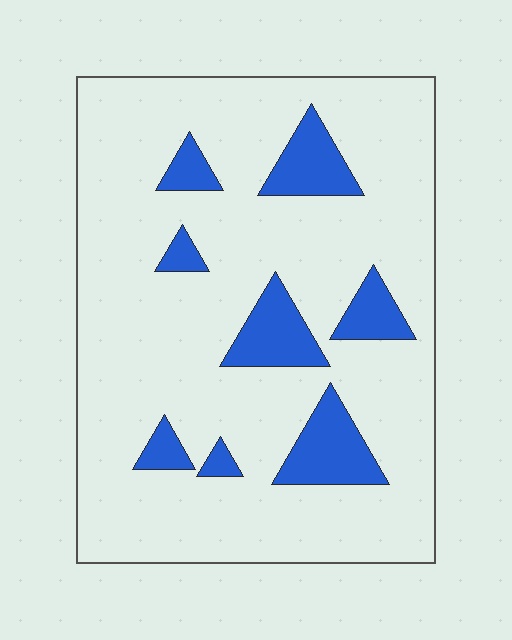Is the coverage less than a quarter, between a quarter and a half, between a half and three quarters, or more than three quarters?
Less than a quarter.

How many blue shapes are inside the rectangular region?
8.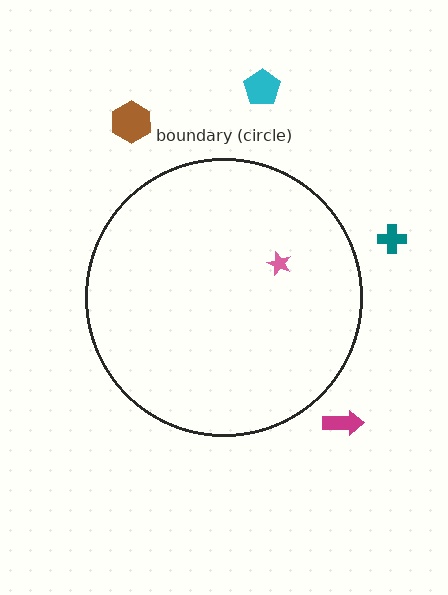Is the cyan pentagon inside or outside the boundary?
Outside.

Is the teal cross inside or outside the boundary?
Outside.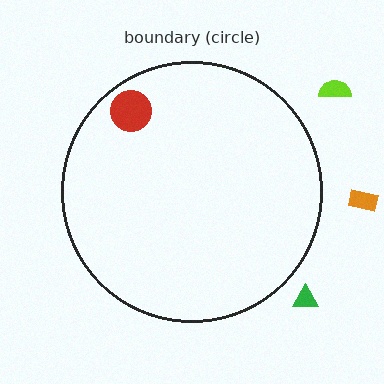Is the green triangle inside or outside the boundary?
Outside.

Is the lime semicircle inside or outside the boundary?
Outside.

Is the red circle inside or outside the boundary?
Inside.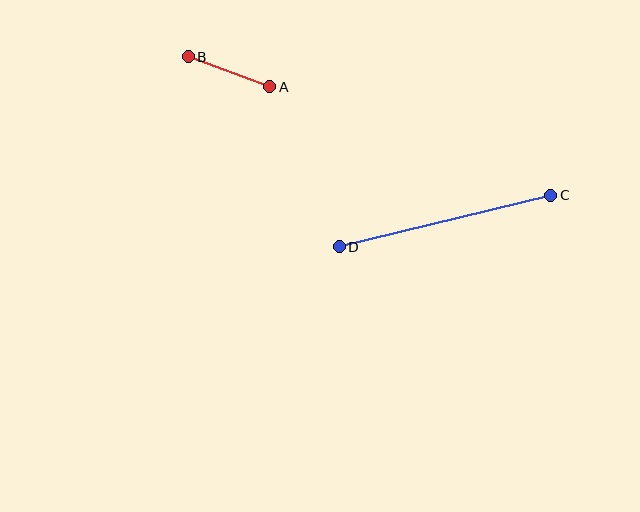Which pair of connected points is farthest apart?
Points C and D are farthest apart.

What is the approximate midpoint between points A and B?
The midpoint is at approximately (229, 72) pixels.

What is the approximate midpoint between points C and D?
The midpoint is at approximately (445, 221) pixels.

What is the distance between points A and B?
The distance is approximately 87 pixels.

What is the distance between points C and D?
The distance is approximately 217 pixels.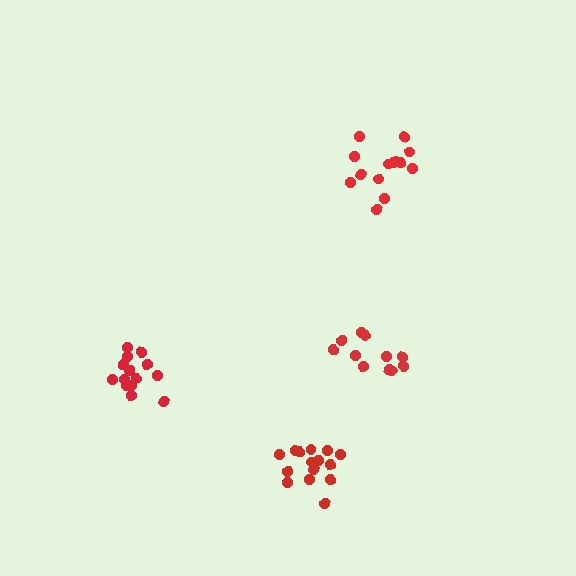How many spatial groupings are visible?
There are 4 spatial groupings.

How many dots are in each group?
Group 1: 14 dots, Group 2: 14 dots, Group 3: 15 dots, Group 4: 11 dots (54 total).